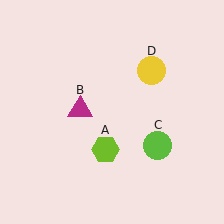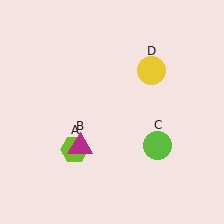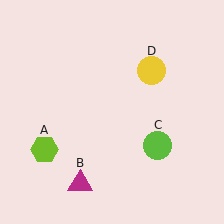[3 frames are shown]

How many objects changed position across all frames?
2 objects changed position: lime hexagon (object A), magenta triangle (object B).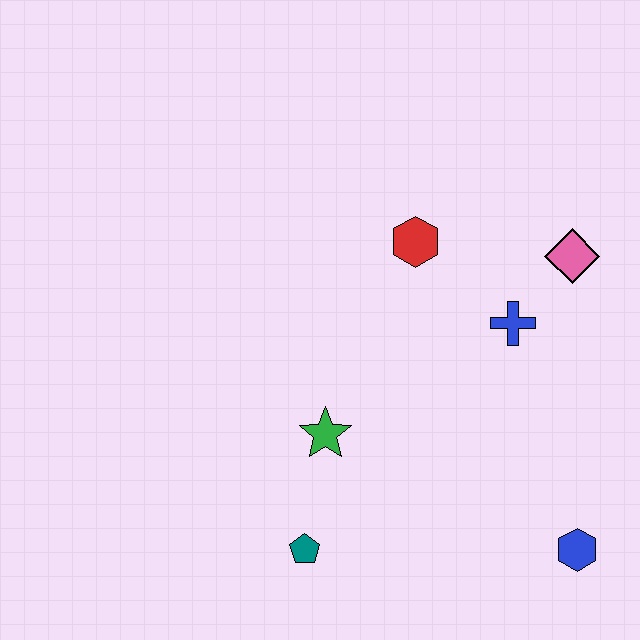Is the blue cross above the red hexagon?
No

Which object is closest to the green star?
The teal pentagon is closest to the green star.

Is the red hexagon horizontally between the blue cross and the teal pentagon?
Yes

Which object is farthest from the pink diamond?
The teal pentagon is farthest from the pink diamond.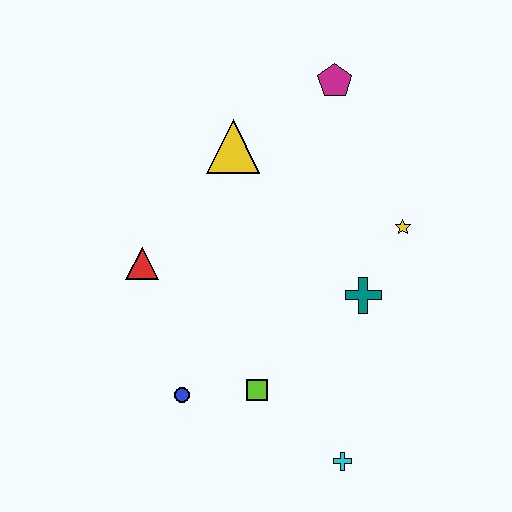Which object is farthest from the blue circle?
The magenta pentagon is farthest from the blue circle.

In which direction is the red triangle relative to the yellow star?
The red triangle is to the left of the yellow star.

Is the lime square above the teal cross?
No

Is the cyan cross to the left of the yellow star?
Yes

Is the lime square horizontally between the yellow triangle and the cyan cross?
Yes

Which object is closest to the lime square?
The blue circle is closest to the lime square.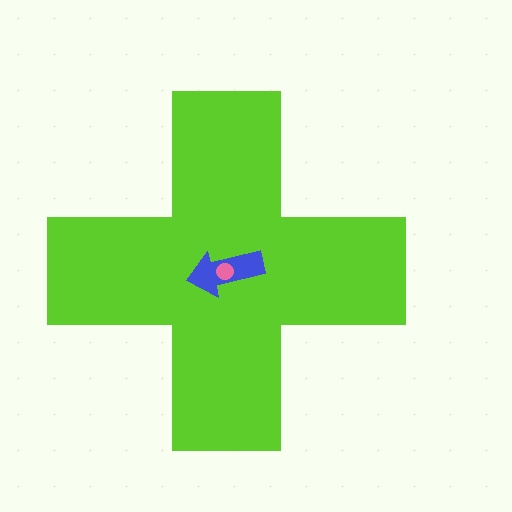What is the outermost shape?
The lime cross.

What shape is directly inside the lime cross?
The blue arrow.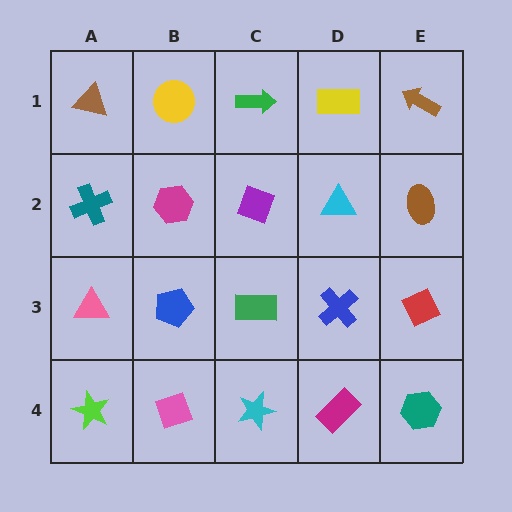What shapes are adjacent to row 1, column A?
A teal cross (row 2, column A), a yellow circle (row 1, column B).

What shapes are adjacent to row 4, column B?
A blue pentagon (row 3, column B), a lime star (row 4, column A), a cyan star (row 4, column C).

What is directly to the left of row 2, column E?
A cyan triangle.